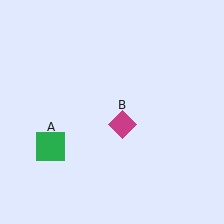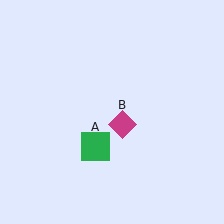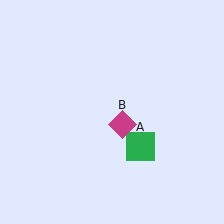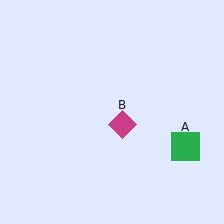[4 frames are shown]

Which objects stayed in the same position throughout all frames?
Magenta diamond (object B) remained stationary.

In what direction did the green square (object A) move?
The green square (object A) moved right.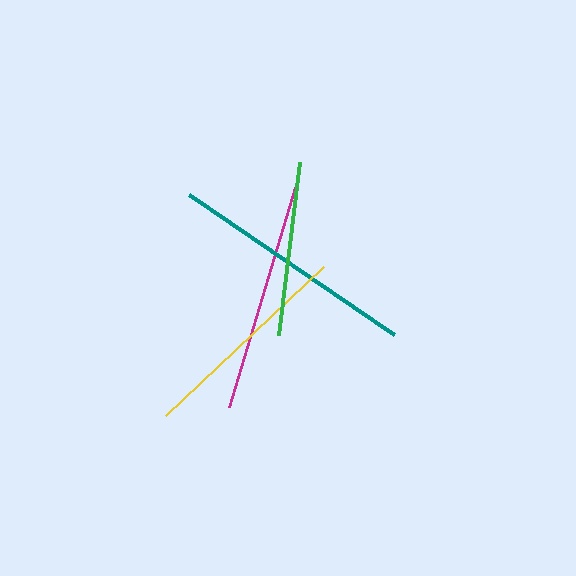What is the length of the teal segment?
The teal segment is approximately 248 pixels long.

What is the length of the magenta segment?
The magenta segment is approximately 229 pixels long.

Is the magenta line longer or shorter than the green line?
The magenta line is longer than the green line.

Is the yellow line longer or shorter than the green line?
The yellow line is longer than the green line.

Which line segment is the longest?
The teal line is the longest at approximately 248 pixels.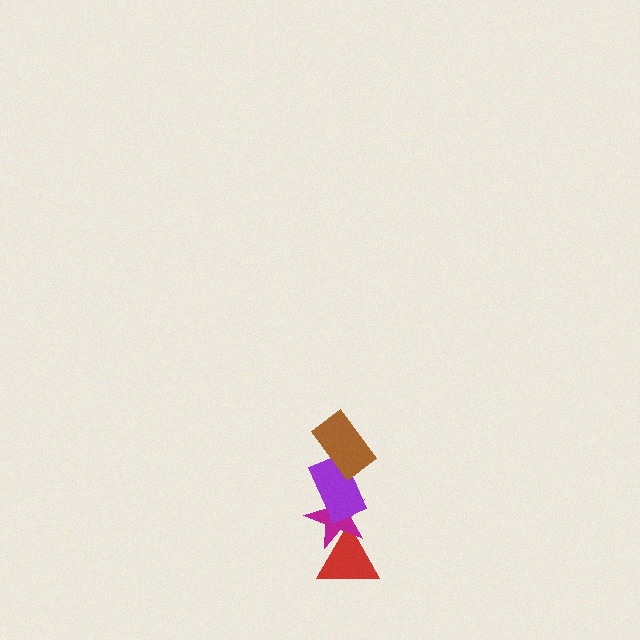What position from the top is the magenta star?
The magenta star is 3rd from the top.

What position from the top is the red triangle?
The red triangle is 4th from the top.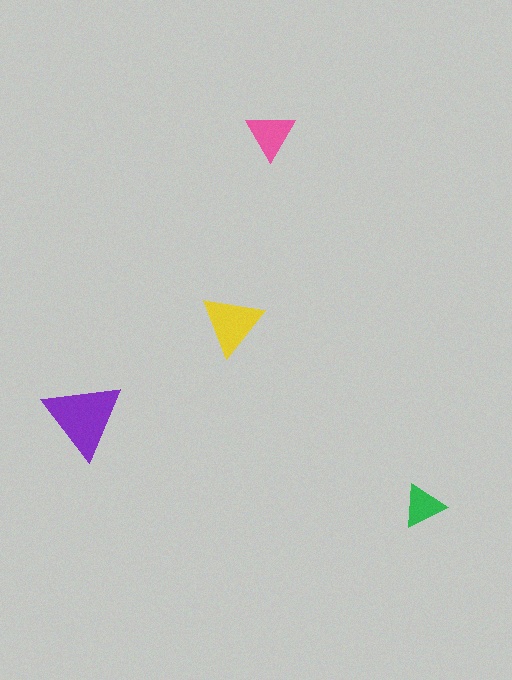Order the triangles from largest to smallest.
the purple one, the yellow one, the pink one, the green one.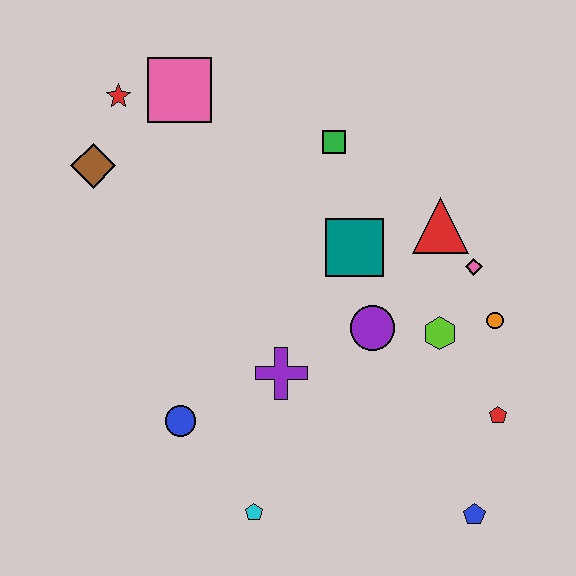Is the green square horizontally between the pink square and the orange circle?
Yes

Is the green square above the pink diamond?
Yes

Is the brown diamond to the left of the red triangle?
Yes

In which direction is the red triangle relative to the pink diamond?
The red triangle is above the pink diamond.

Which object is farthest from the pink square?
The blue pentagon is farthest from the pink square.